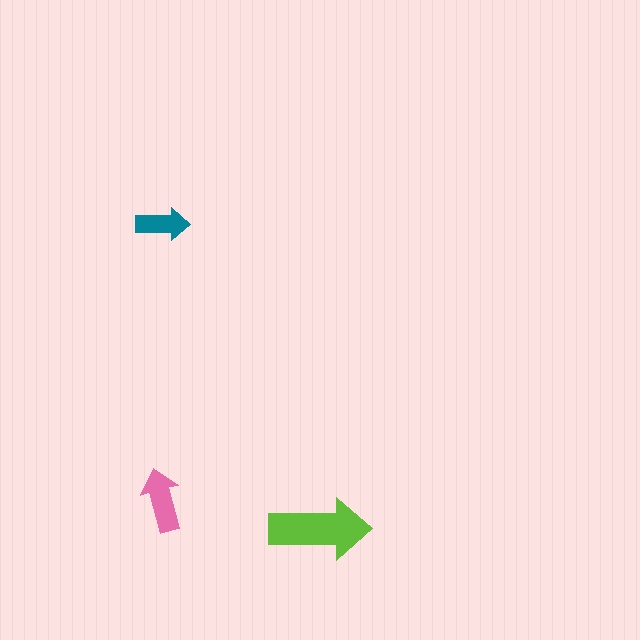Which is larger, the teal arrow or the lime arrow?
The lime one.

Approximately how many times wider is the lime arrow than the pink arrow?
About 1.5 times wider.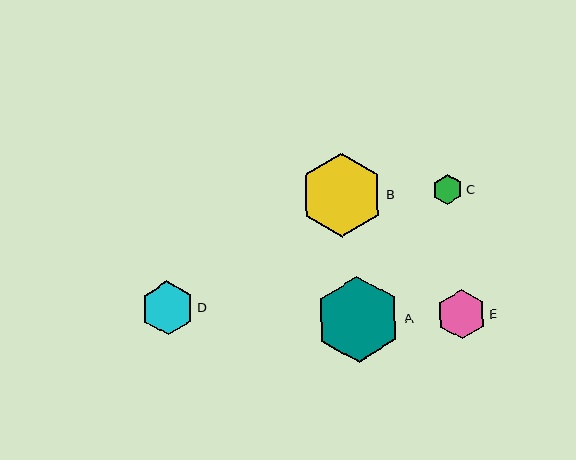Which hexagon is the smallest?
Hexagon C is the smallest with a size of approximately 30 pixels.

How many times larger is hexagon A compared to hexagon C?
Hexagon A is approximately 2.9 times the size of hexagon C.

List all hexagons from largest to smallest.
From largest to smallest: A, B, D, E, C.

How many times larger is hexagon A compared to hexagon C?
Hexagon A is approximately 2.9 times the size of hexagon C.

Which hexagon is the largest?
Hexagon A is the largest with a size of approximately 86 pixels.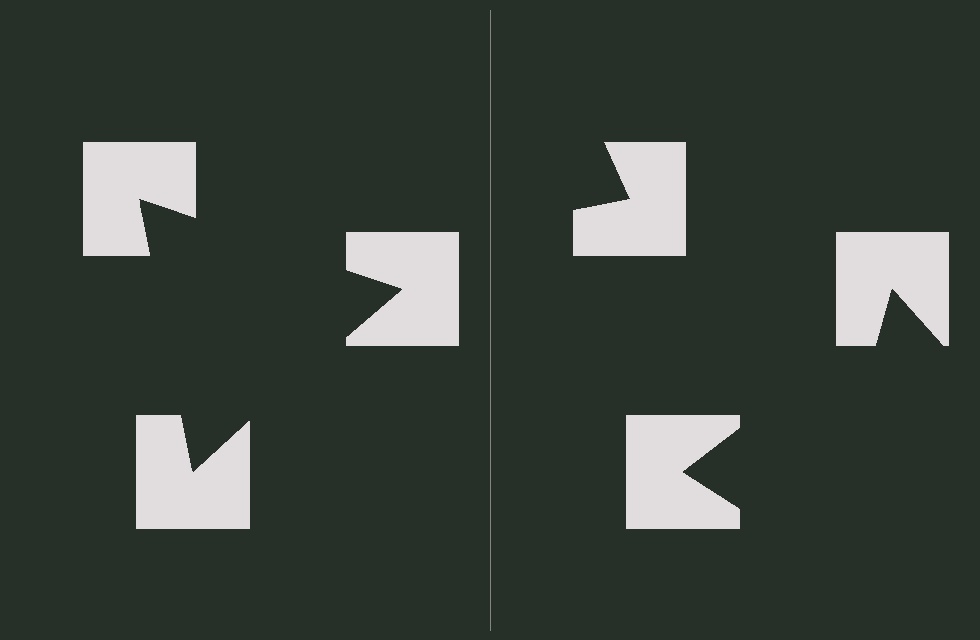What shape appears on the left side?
An illusory triangle.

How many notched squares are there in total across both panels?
6 — 3 on each side.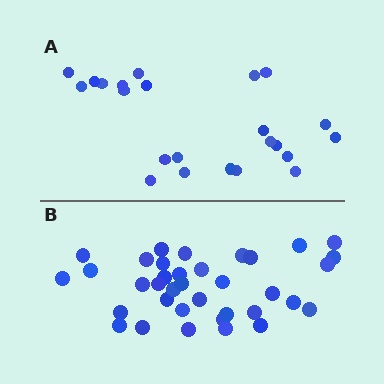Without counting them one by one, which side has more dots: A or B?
Region B (the bottom region) has more dots.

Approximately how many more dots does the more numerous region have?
Region B has approximately 15 more dots than region A.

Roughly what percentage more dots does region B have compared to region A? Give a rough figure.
About 55% more.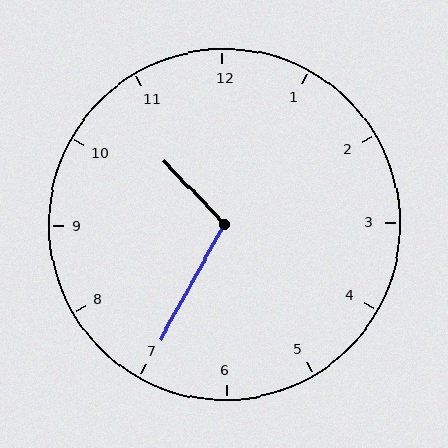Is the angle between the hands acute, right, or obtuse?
It is obtuse.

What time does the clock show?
10:35.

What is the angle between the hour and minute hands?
Approximately 108 degrees.